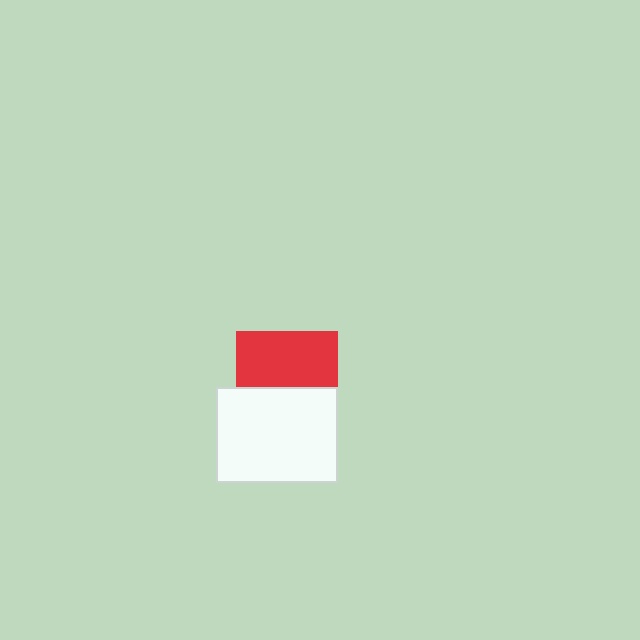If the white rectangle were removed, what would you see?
You would see the complete red square.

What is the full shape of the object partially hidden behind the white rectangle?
The partially hidden object is a red square.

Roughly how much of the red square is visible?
About half of it is visible (roughly 55%).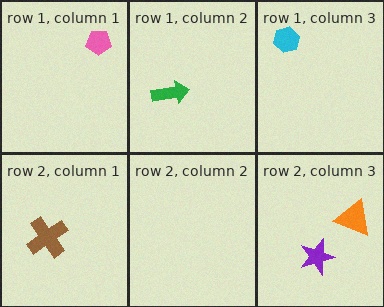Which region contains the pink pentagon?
The row 1, column 1 region.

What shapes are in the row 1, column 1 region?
The pink pentagon.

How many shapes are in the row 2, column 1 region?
1.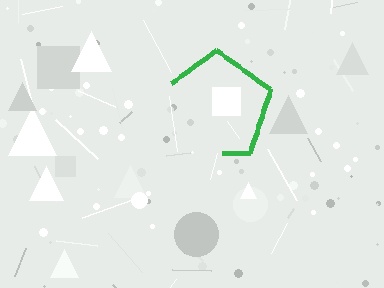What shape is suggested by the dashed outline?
The dashed outline suggests a pentagon.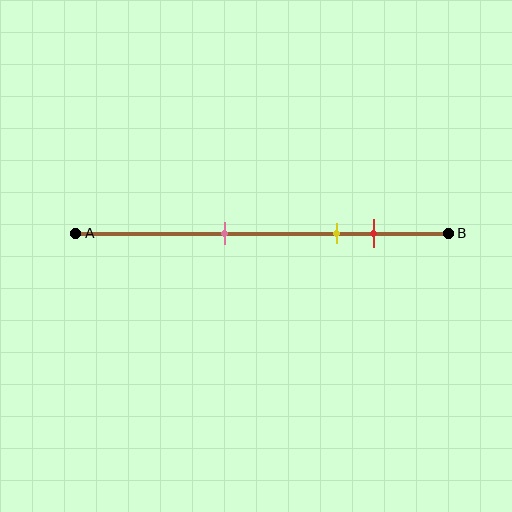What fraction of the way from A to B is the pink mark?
The pink mark is approximately 40% (0.4) of the way from A to B.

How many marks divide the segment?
There are 3 marks dividing the segment.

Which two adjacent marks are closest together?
The yellow and red marks are the closest adjacent pair.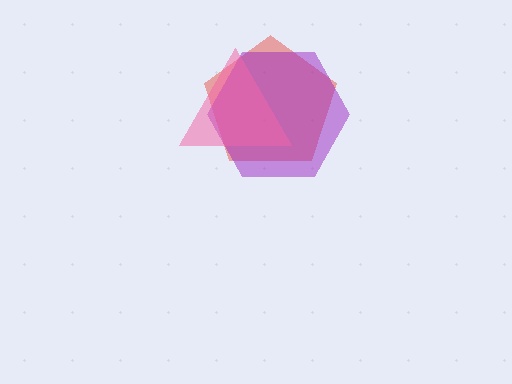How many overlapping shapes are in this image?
There are 3 overlapping shapes in the image.